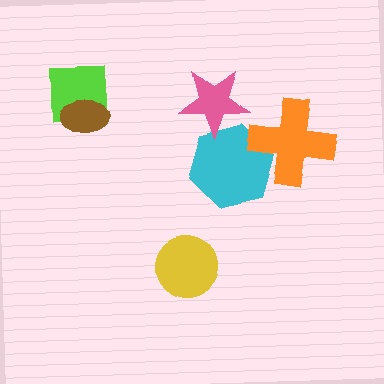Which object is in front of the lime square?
The brown ellipse is in front of the lime square.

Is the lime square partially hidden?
Yes, it is partially covered by another shape.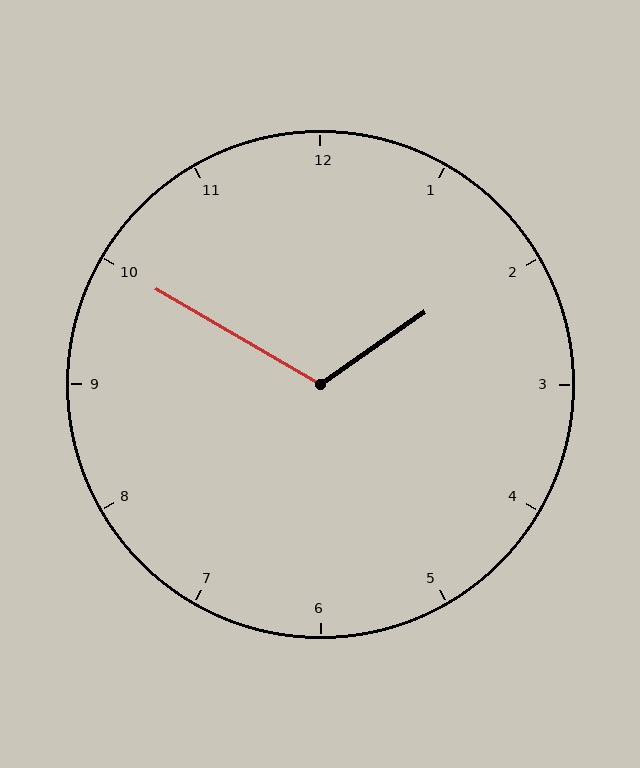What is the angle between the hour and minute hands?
Approximately 115 degrees.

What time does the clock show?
1:50.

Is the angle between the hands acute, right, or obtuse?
It is obtuse.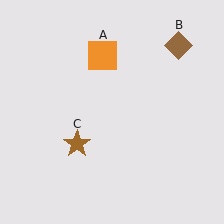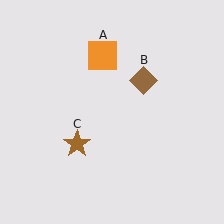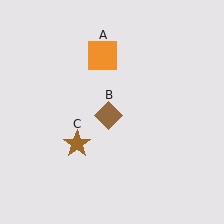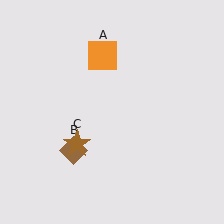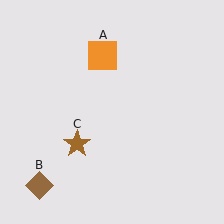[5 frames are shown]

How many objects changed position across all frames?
1 object changed position: brown diamond (object B).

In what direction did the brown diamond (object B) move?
The brown diamond (object B) moved down and to the left.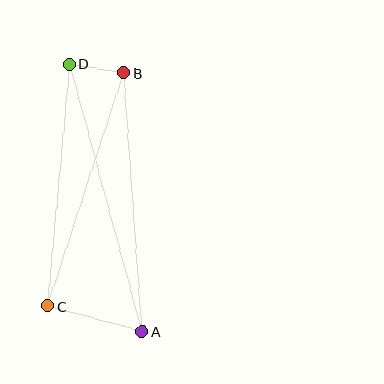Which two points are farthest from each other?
Points A and D are farthest from each other.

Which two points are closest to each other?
Points B and D are closest to each other.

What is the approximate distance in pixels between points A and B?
The distance between A and B is approximately 259 pixels.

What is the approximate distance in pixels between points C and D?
The distance between C and D is approximately 243 pixels.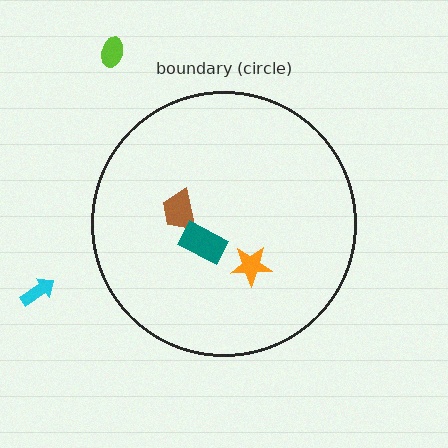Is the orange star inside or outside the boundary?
Inside.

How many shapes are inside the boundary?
3 inside, 2 outside.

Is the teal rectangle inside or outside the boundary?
Inside.